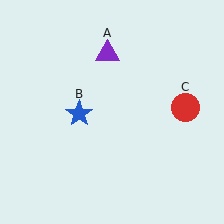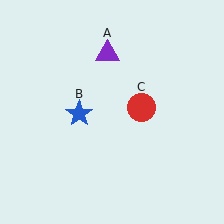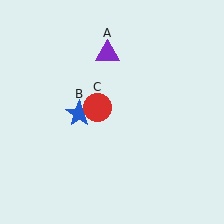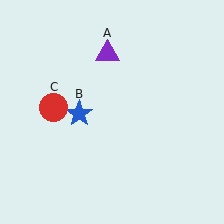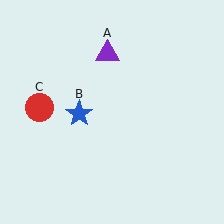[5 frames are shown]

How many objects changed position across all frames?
1 object changed position: red circle (object C).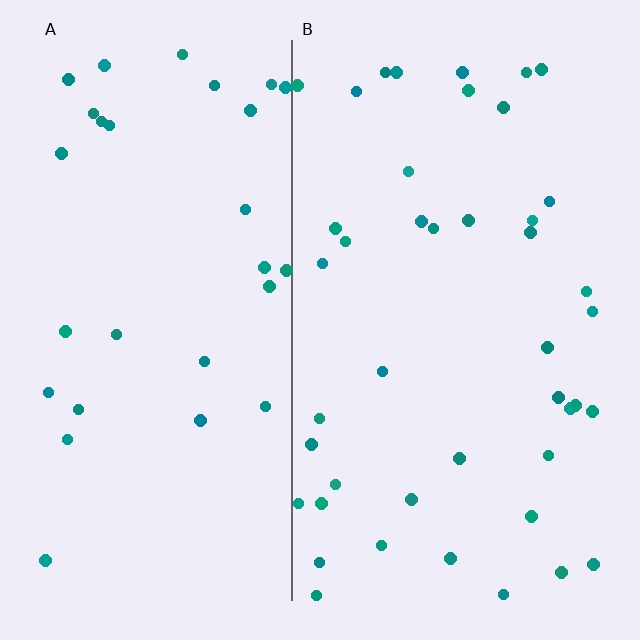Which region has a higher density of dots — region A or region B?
B (the right).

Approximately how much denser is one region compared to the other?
Approximately 1.5× — region B over region A.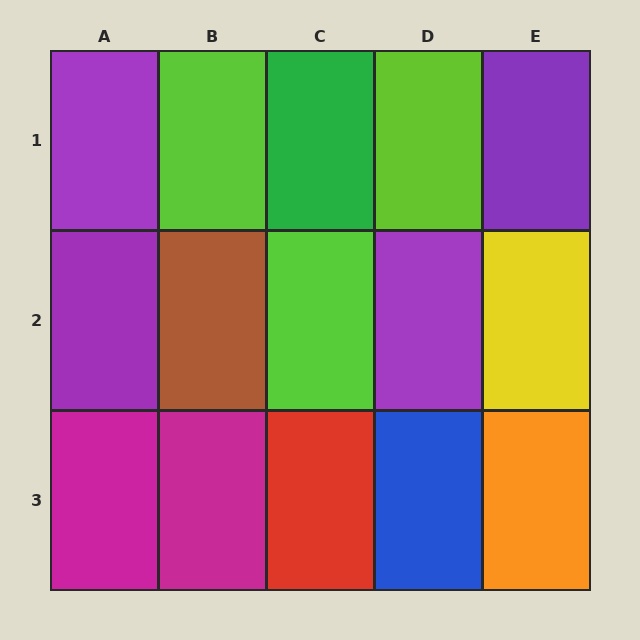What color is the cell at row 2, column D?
Purple.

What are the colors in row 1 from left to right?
Purple, lime, green, lime, purple.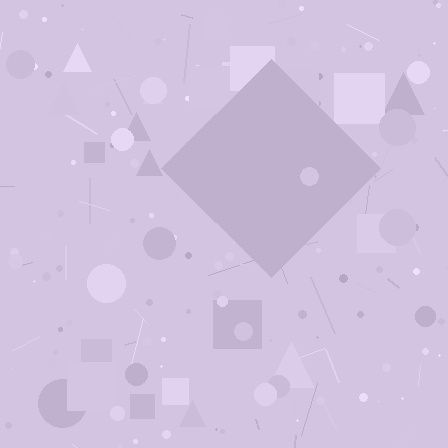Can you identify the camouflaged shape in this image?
The camouflaged shape is a diamond.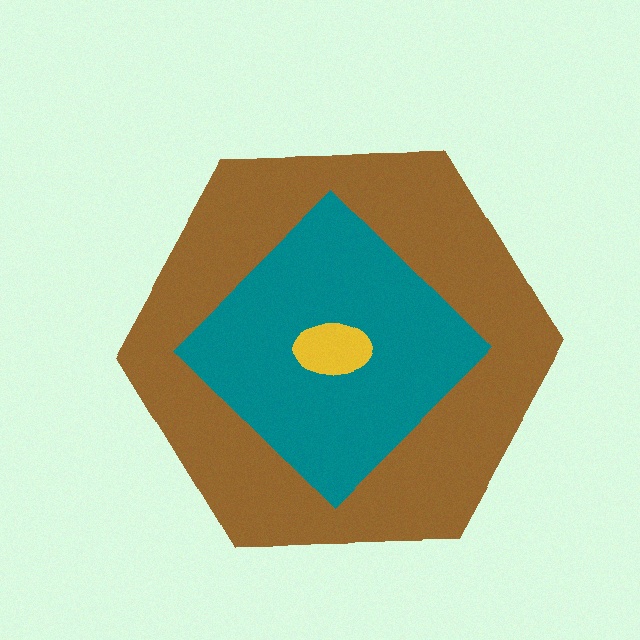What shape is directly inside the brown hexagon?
The teal diamond.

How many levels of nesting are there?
3.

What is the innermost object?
The yellow ellipse.